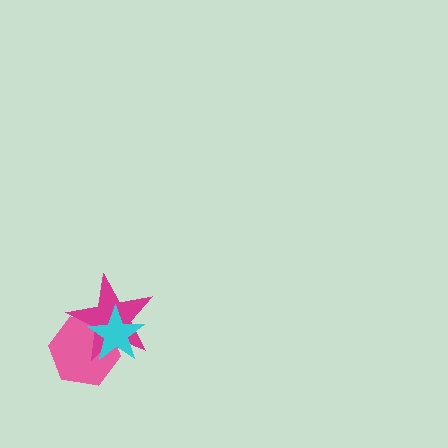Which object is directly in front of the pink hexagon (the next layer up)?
The magenta star is directly in front of the pink hexagon.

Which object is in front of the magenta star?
The cyan star is in front of the magenta star.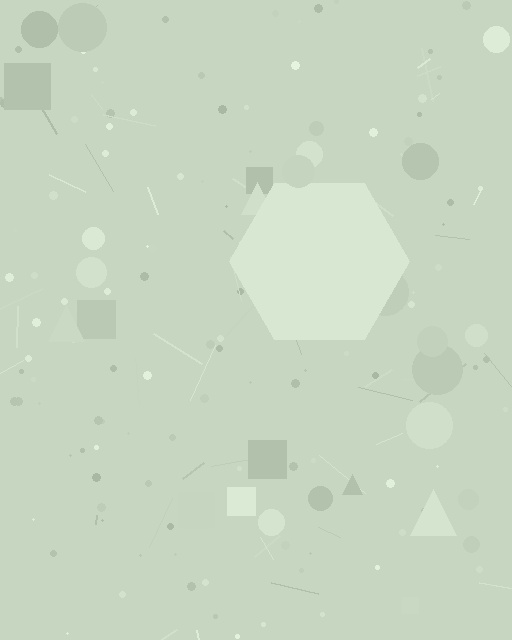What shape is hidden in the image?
A hexagon is hidden in the image.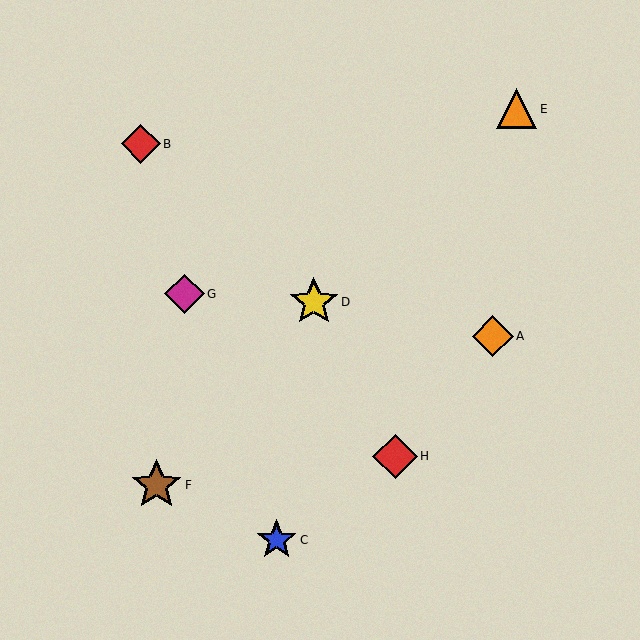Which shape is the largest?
The brown star (labeled F) is the largest.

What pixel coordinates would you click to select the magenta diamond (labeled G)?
Click at (184, 294) to select the magenta diamond G.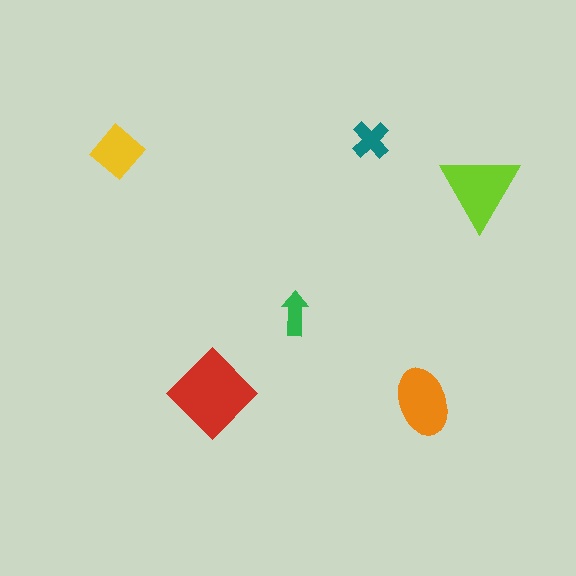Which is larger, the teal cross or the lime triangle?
The lime triangle.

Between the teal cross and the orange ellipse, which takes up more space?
The orange ellipse.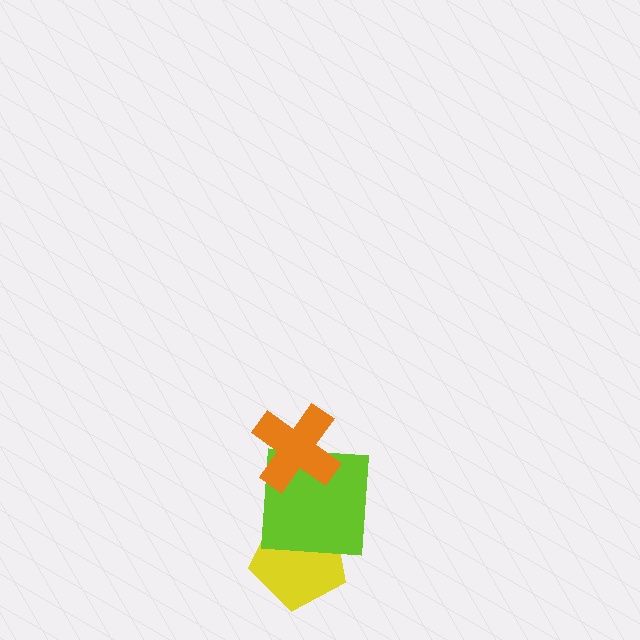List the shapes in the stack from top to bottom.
From top to bottom: the orange cross, the lime square, the yellow pentagon.